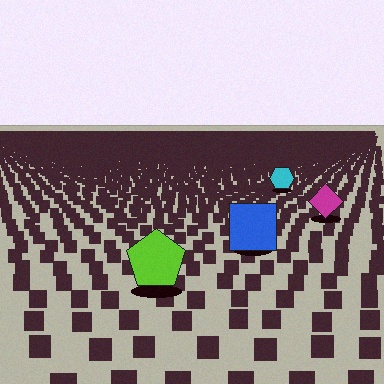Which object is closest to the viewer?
The lime pentagon is closest. The texture marks near it are larger and more spread out.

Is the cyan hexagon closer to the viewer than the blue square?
No. The blue square is closer — you can tell from the texture gradient: the ground texture is coarser near it.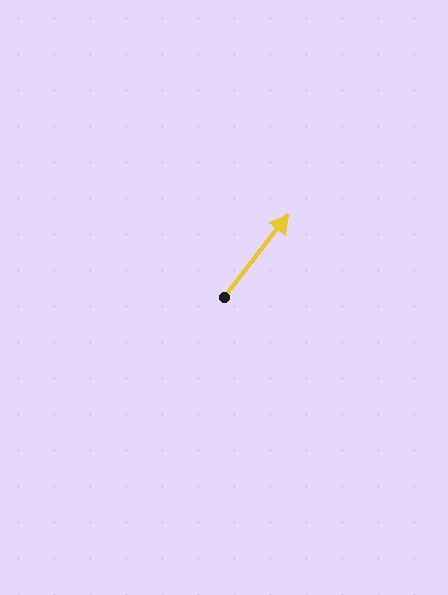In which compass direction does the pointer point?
Northeast.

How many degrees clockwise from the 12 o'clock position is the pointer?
Approximately 38 degrees.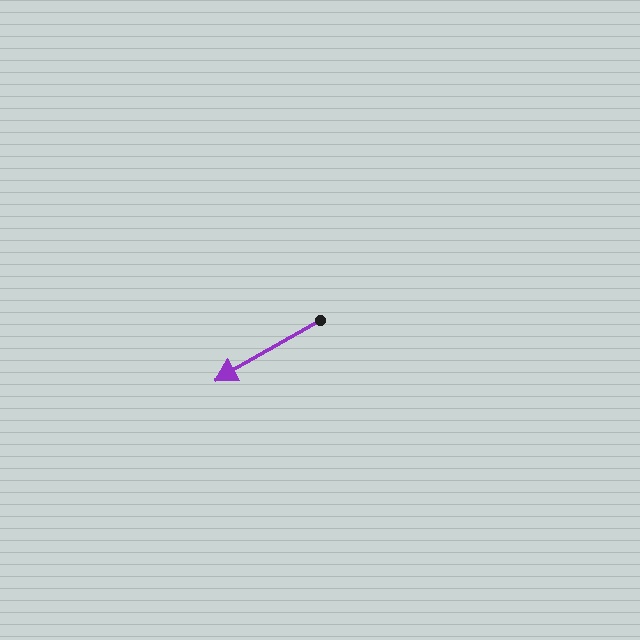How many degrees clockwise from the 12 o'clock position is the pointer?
Approximately 240 degrees.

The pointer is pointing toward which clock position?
Roughly 8 o'clock.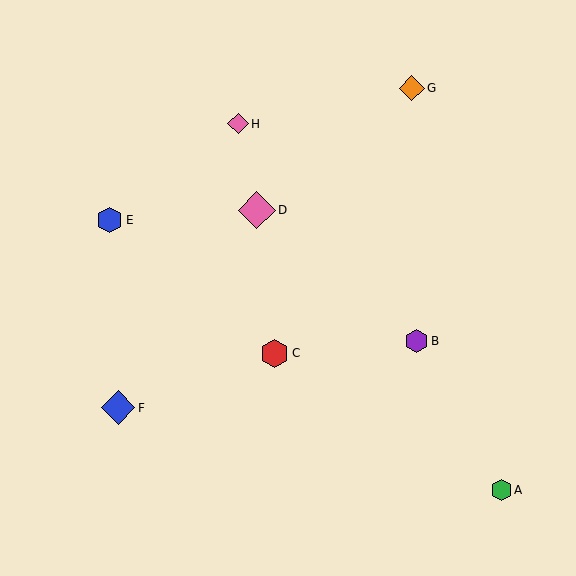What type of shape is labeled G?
Shape G is an orange diamond.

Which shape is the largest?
The pink diamond (labeled D) is the largest.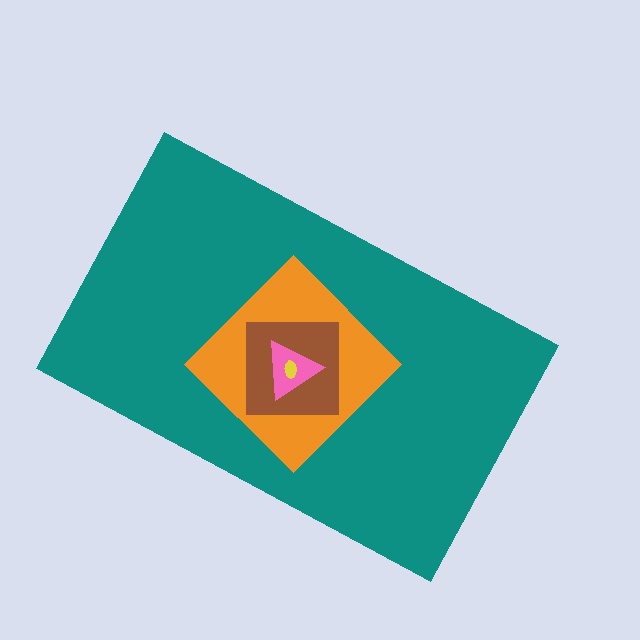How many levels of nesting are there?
5.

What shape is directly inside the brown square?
The pink triangle.